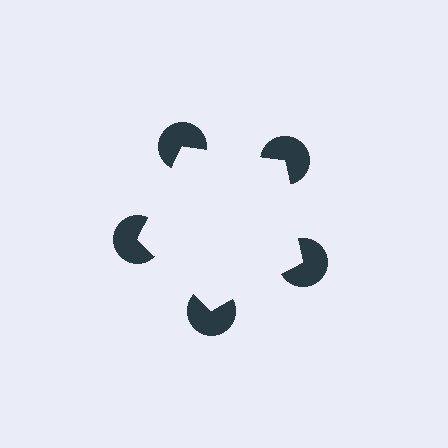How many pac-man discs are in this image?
There are 5 — one at each vertex of the illusory pentagon.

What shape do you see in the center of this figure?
An illusory pentagon — its edges are inferred from the aligned wedge cuts in the pac-man discs, not physically drawn.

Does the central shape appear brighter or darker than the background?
It typically appears slightly brighter than the background, even though no actual brightness change is drawn.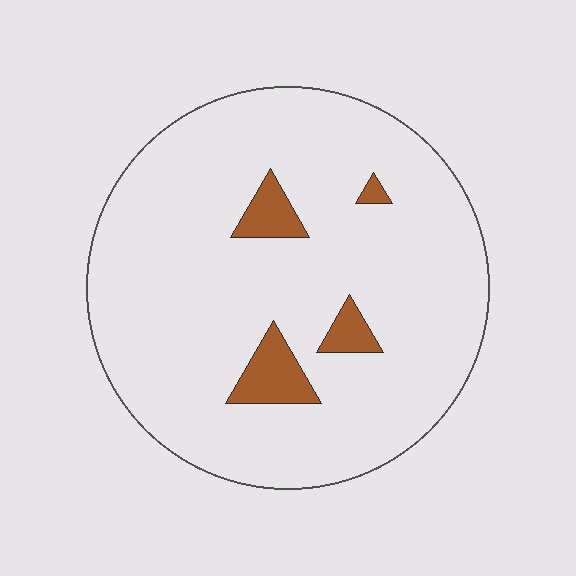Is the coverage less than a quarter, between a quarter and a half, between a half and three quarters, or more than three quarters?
Less than a quarter.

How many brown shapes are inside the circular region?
4.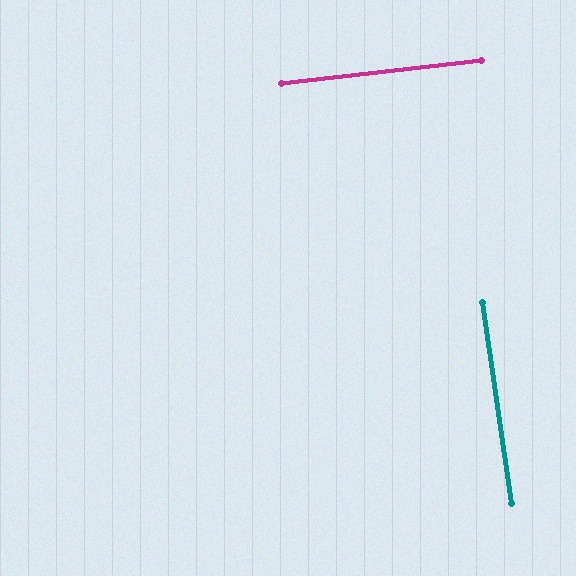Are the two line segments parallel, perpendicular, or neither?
Perpendicular — they meet at approximately 88°.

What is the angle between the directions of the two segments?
Approximately 88 degrees.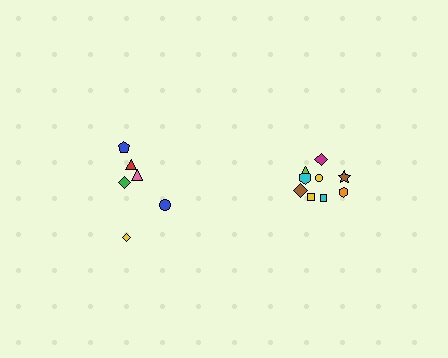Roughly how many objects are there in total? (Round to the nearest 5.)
Roughly 15 objects in total.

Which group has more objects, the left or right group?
The right group.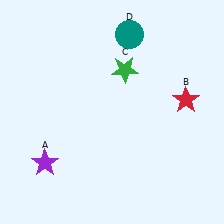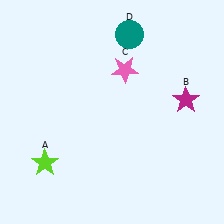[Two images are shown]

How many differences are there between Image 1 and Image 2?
There are 3 differences between the two images.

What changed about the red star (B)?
In Image 1, B is red. In Image 2, it changed to magenta.